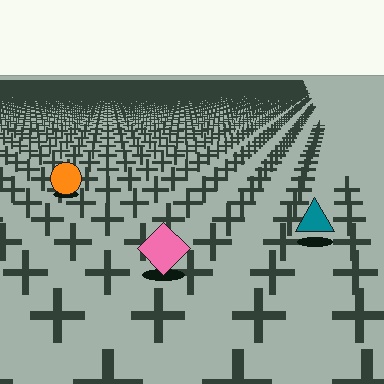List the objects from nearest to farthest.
From nearest to farthest: the pink diamond, the teal triangle, the orange circle.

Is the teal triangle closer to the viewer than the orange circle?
Yes. The teal triangle is closer — you can tell from the texture gradient: the ground texture is coarser near it.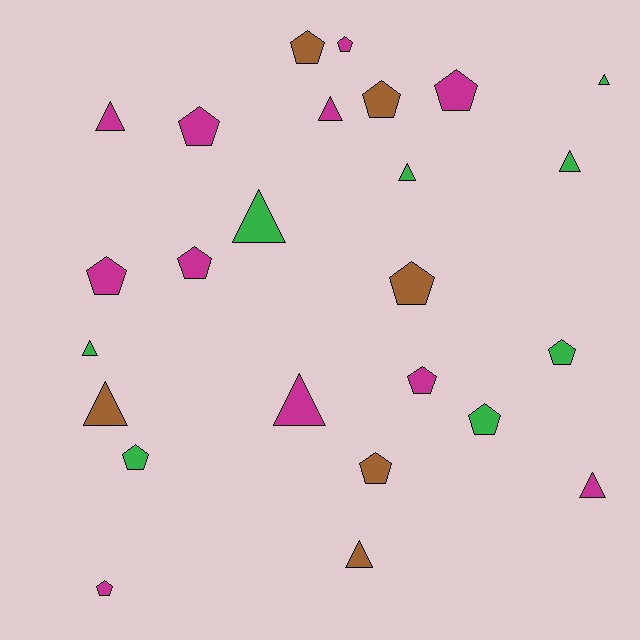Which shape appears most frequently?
Pentagon, with 14 objects.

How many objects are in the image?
There are 25 objects.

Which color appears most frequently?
Magenta, with 11 objects.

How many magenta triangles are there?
There are 4 magenta triangles.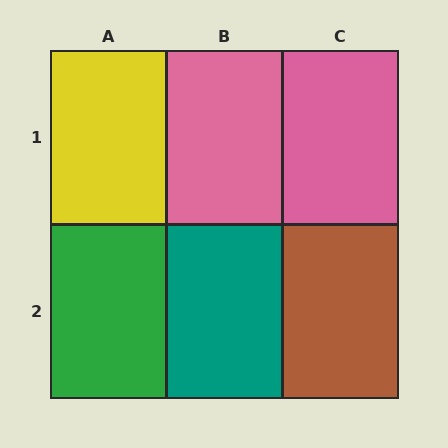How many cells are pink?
2 cells are pink.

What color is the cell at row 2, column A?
Green.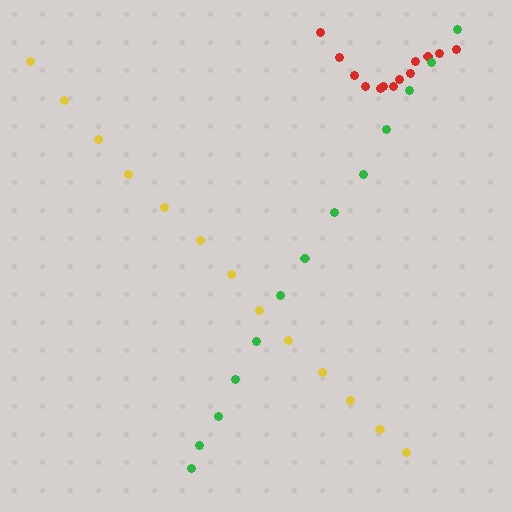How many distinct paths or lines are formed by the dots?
There are 3 distinct paths.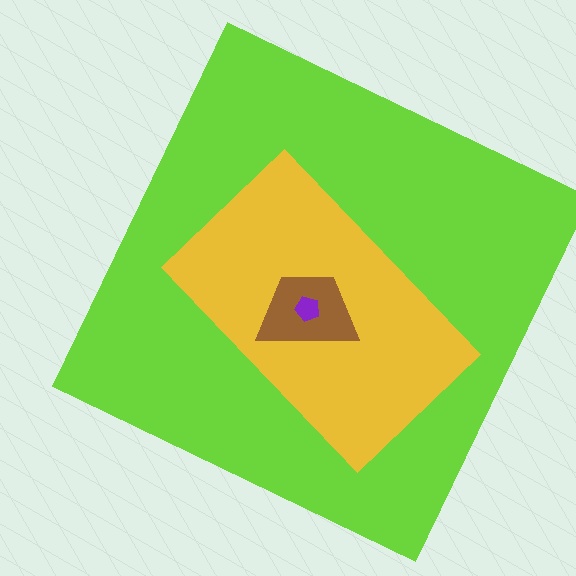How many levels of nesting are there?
4.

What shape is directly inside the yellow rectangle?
The brown trapezoid.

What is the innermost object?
The purple pentagon.